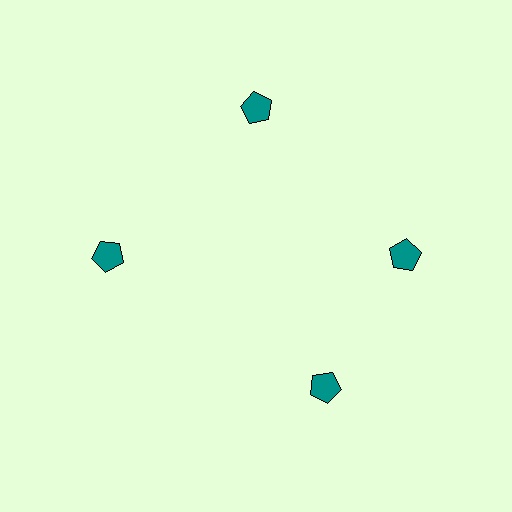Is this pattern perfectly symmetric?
No. The 4 teal pentagons are arranged in a ring, but one element near the 6 o'clock position is rotated out of alignment along the ring, breaking the 4-fold rotational symmetry.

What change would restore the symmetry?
The symmetry would be restored by rotating it back into even spacing with its neighbors so that all 4 pentagons sit at equal angles and equal distance from the center.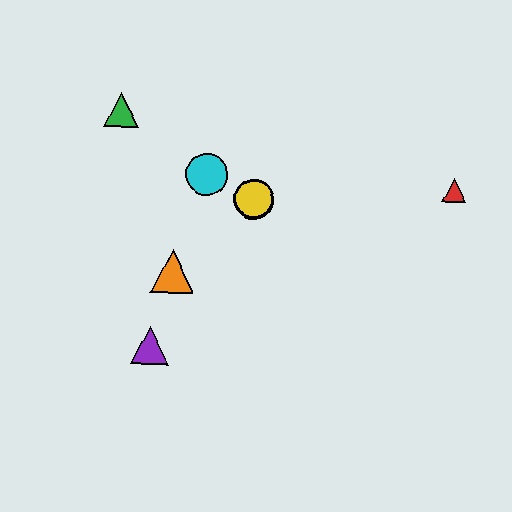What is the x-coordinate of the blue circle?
The blue circle is at x≈254.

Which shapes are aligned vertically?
The blue circle, the yellow circle are aligned vertically.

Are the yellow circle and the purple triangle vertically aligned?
No, the yellow circle is at x≈254 and the purple triangle is at x≈150.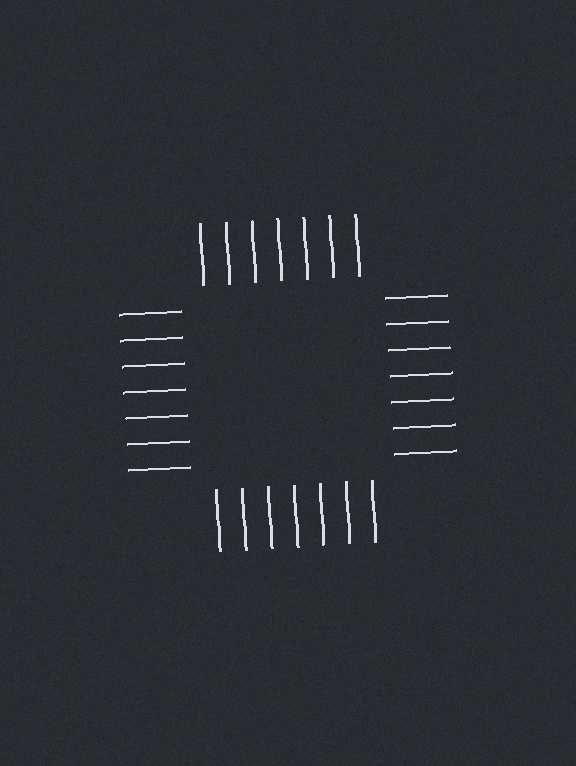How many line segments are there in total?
28 — 7 along each of the 4 edges.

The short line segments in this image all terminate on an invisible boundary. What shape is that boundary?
An illusory square — the line segments terminate on its edges but no continuous stroke is drawn.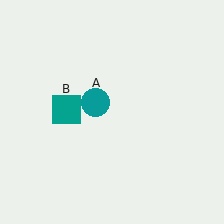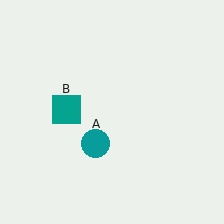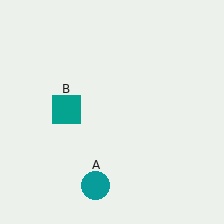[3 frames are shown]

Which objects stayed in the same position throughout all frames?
Teal square (object B) remained stationary.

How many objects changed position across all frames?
1 object changed position: teal circle (object A).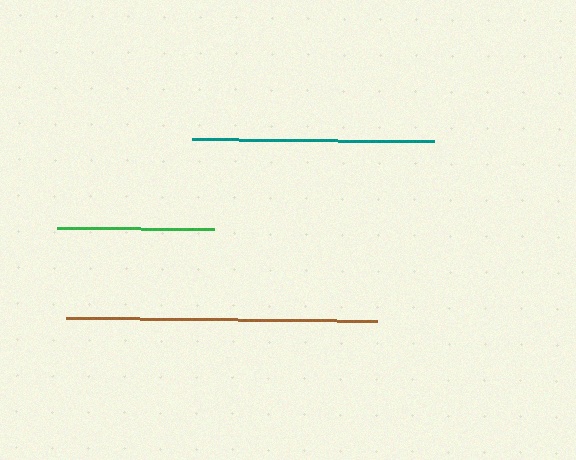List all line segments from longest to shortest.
From longest to shortest: brown, teal, green.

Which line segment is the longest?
The brown line is the longest at approximately 311 pixels.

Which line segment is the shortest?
The green line is the shortest at approximately 157 pixels.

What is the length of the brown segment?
The brown segment is approximately 311 pixels long.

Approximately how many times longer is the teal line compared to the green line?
The teal line is approximately 1.5 times the length of the green line.